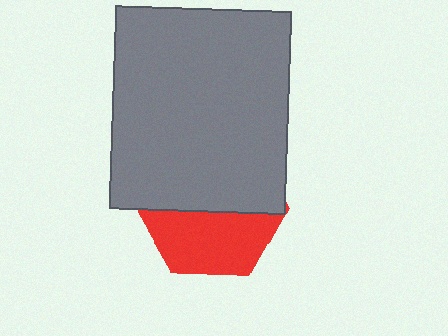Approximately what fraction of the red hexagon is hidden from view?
Roughly 56% of the red hexagon is hidden behind the gray rectangle.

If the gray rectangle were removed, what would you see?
You would see the complete red hexagon.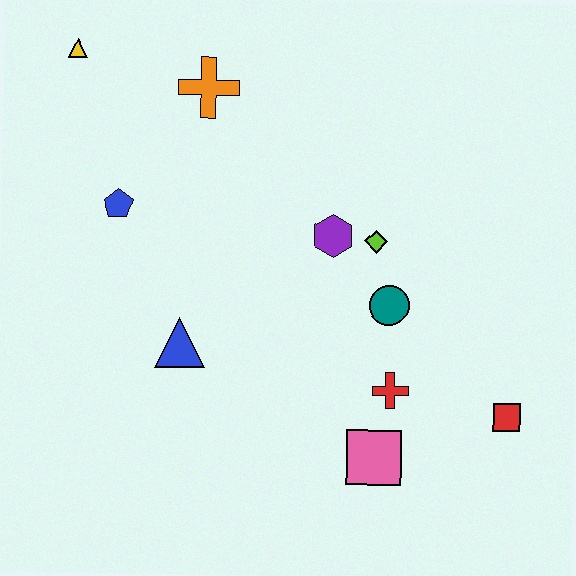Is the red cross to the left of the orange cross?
No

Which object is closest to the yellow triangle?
The orange cross is closest to the yellow triangle.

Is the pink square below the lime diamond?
Yes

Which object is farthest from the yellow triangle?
The red square is farthest from the yellow triangle.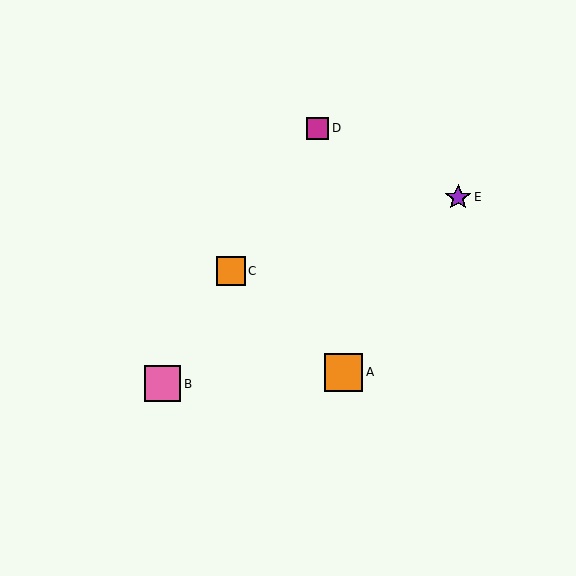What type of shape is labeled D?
Shape D is a magenta square.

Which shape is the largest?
The orange square (labeled A) is the largest.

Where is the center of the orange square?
The center of the orange square is at (344, 372).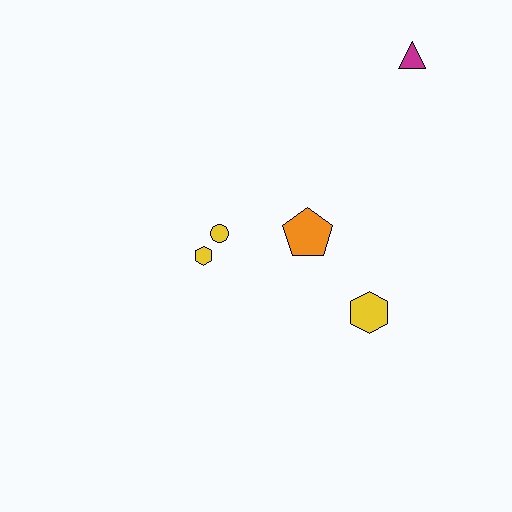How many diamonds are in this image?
There are no diamonds.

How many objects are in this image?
There are 5 objects.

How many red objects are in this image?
There are no red objects.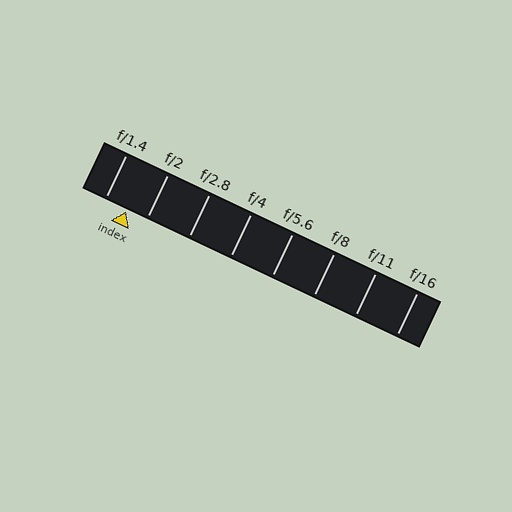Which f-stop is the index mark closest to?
The index mark is closest to f/2.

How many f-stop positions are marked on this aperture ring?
There are 8 f-stop positions marked.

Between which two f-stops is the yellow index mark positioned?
The index mark is between f/1.4 and f/2.